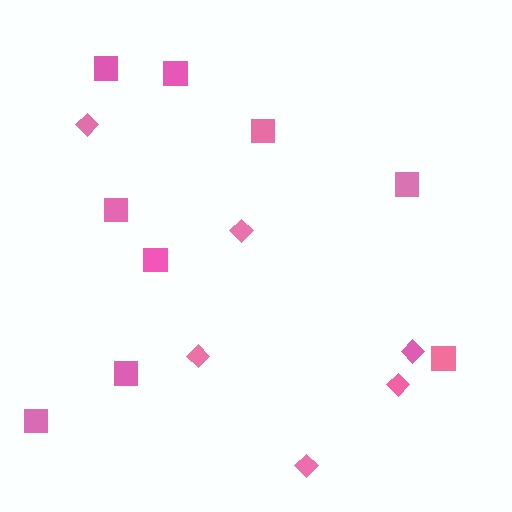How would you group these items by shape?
There are 2 groups: one group of diamonds (6) and one group of squares (9).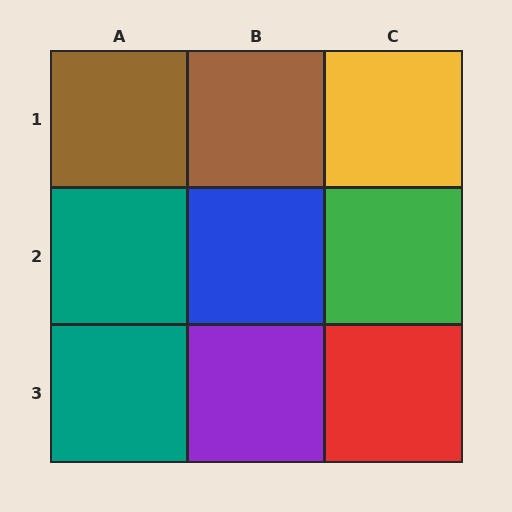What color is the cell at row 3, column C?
Red.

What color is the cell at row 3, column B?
Purple.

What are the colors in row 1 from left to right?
Brown, brown, yellow.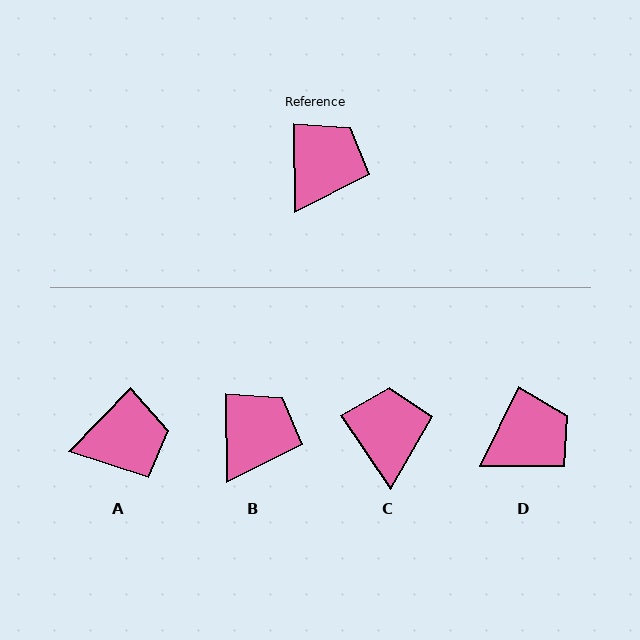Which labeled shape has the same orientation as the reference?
B.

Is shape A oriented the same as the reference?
No, it is off by about 45 degrees.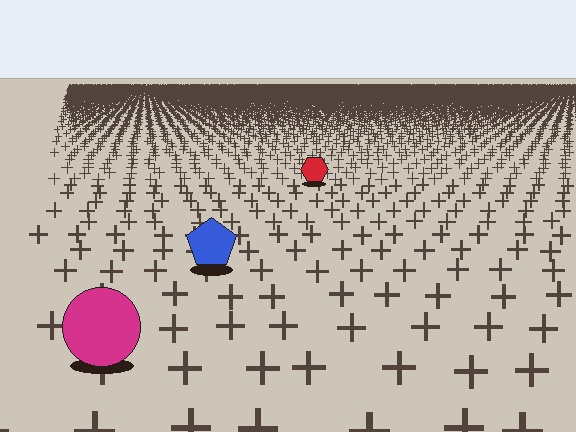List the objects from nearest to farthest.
From nearest to farthest: the magenta circle, the blue pentagon, the red hexagon.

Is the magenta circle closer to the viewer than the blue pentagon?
Yes. The magenta circle is closer — you can tell from the texture gradient: the ground texture is coarser near it.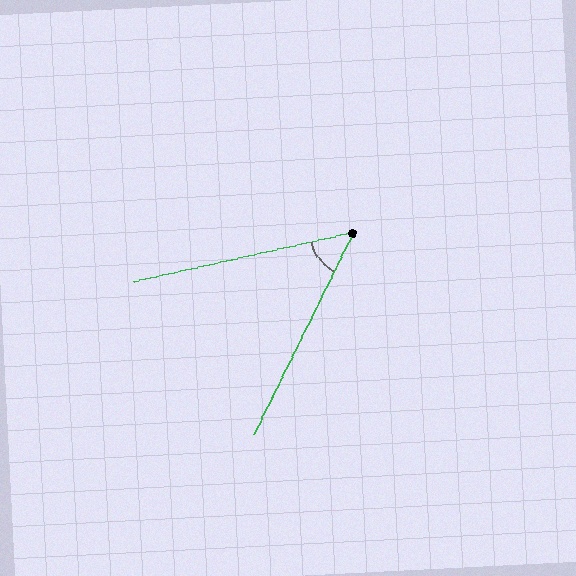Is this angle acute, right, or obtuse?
It is acute.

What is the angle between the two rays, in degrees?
Approximately 51 degrees.